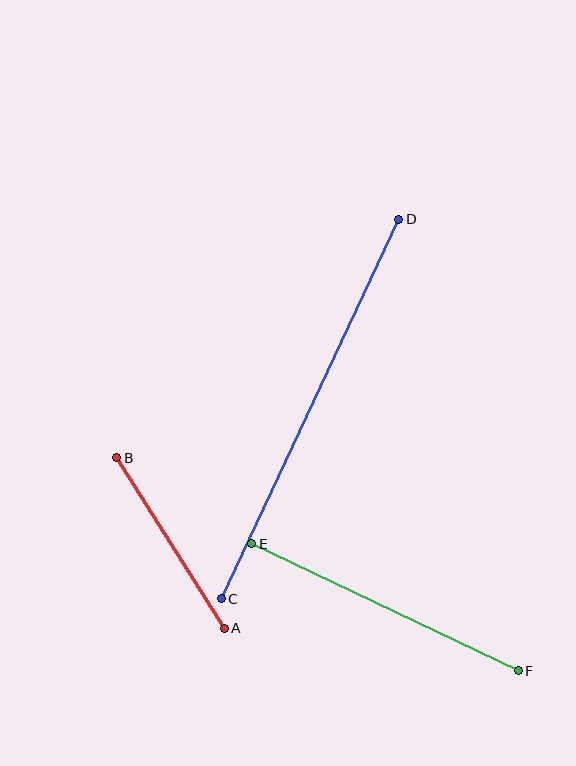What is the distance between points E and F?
The distance is approximately 296 pixels.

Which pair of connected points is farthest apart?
Points C and D are farthest apart.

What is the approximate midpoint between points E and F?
The midpoint is at approximately (385, 607) pixels.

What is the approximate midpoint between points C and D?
The midpoint is at approximately (310, 409) pixels.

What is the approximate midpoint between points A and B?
The midpoint is at approximately (171, 543) pixels.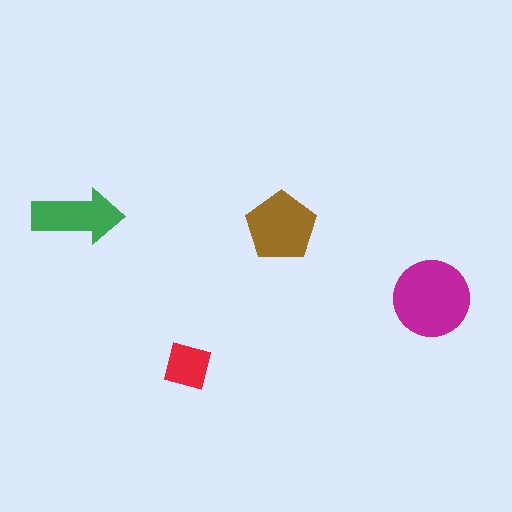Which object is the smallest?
The red square.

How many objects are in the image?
There are 4 objects in the image.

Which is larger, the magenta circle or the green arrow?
The magenta circle.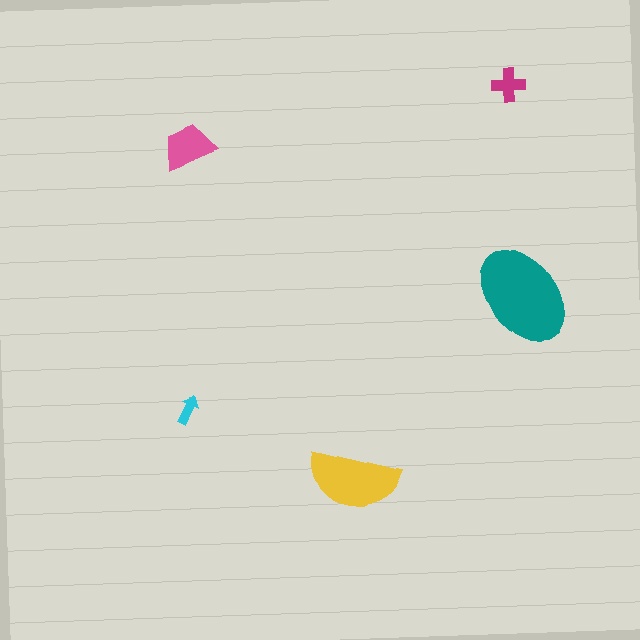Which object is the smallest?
The cyan arrow.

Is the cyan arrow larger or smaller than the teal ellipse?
Smaller.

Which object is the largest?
The teal ellipse.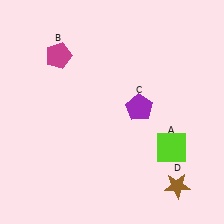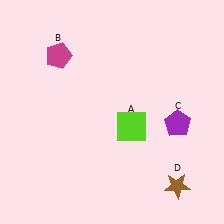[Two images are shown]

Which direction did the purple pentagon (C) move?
The purple pentagon (C) moved right.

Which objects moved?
The objects that moved are: the lime square (A), the purple pentagon (C).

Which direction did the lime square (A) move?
The lime square (A) moved left.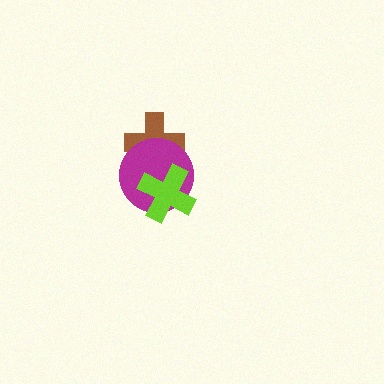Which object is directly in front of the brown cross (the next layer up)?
The magenta circle is directly in front of the brown cross.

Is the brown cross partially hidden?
Yes, it is partially covered by another shape.